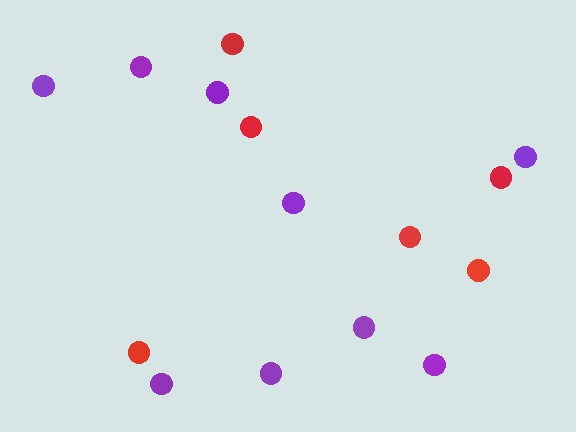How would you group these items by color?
There are 2 groups: one group of red circles (6) and one group of purple circles (9).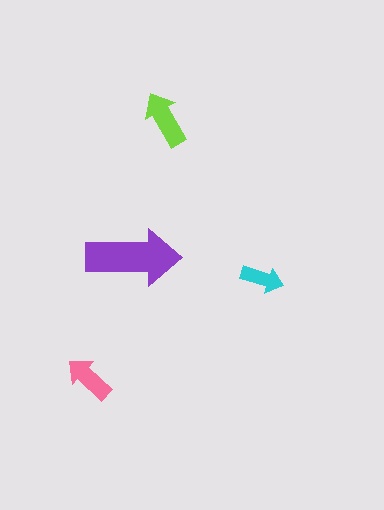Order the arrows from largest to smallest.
the purple one, the lime one, the pink one, the cyan one.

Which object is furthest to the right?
The cyan arrow is rightmost.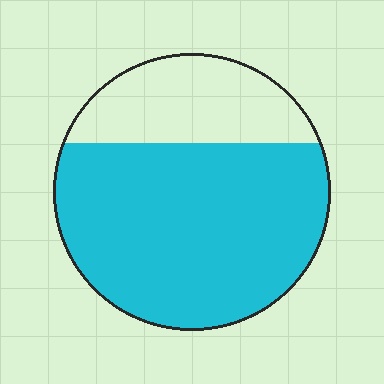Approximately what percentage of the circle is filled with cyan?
Approximately 70%.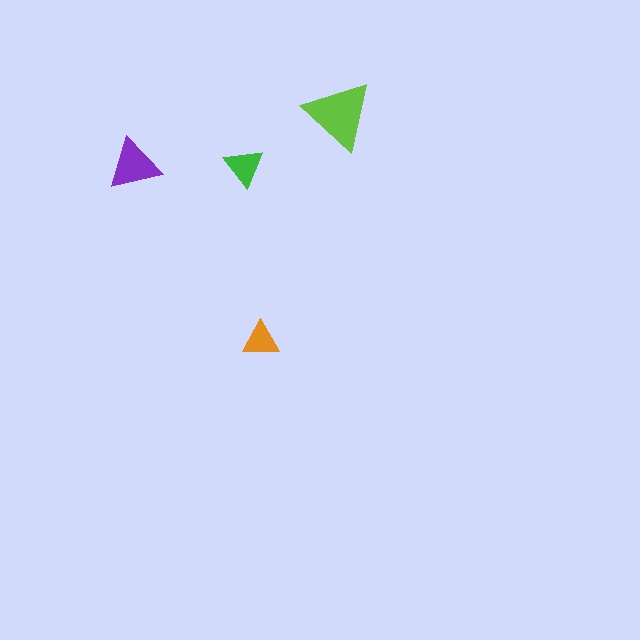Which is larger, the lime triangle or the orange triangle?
The lime one.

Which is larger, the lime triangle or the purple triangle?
The lime one.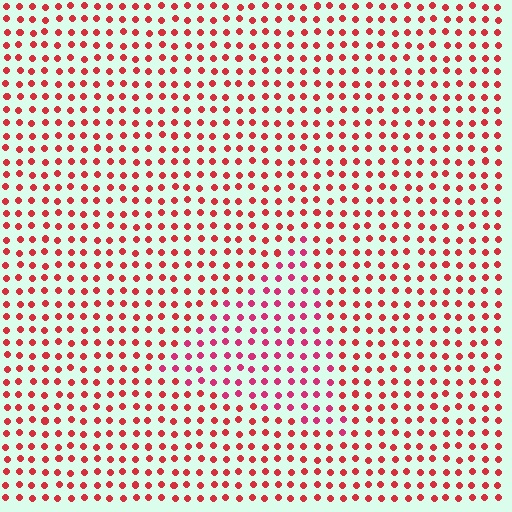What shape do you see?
I see a triangle.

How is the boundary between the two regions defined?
The boundary is defined purely by a slight shift in hue (about 22 degrees). Spacing, size, and orientation are identical on both sides.